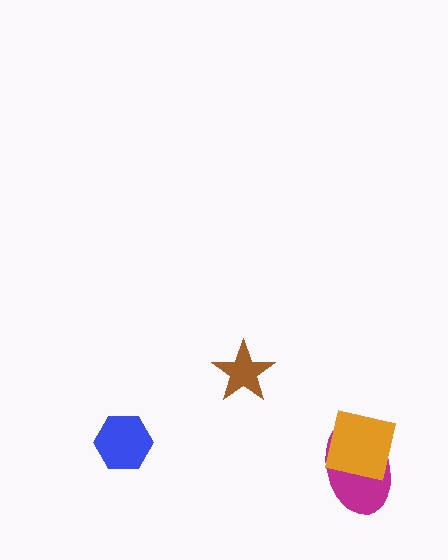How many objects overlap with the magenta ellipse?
1 object overlaps with the magenta ellipse.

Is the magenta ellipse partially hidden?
Yes, it is partially covered by another shape.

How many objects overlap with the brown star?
0 objects overlap with the brown star.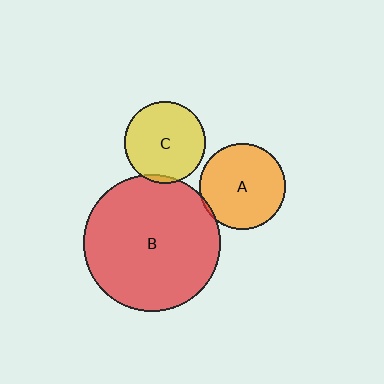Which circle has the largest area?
Circle B (red).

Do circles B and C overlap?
Yes.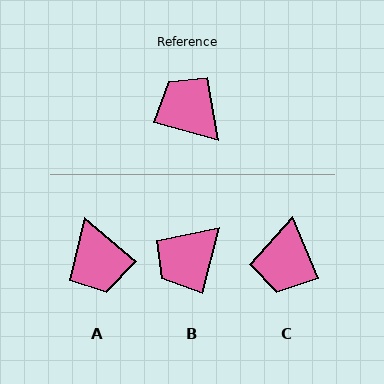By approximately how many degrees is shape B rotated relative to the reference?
Approximately 91 degrees counter-clockwise.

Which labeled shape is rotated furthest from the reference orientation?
A, about 156 degrees away.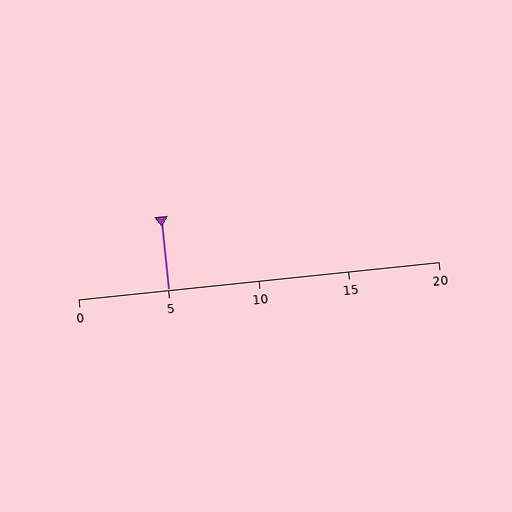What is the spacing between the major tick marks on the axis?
The major ticks are spaced 5 apart.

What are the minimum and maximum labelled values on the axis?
The axis runs from 0 to 20.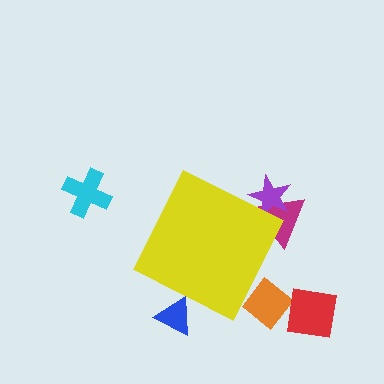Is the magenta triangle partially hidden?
Yes, the magenta triangle is partially hidden behind the yellow diamond.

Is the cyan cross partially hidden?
No, the cyan cross is fully visible.